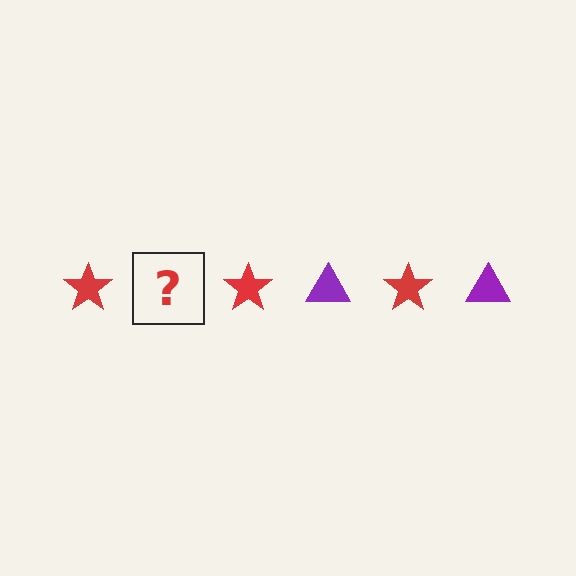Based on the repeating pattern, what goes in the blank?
The blank should be a purple triangle.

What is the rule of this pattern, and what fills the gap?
The rule is that the pattern alternates between red star and purple triangle. The gap should be filled with a purple triangle.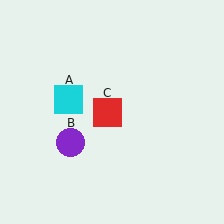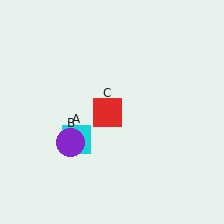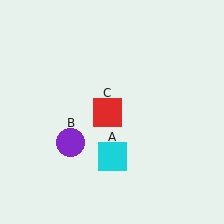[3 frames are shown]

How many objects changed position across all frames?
1 object changed position: cyan square (object A).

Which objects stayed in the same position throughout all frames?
Purple circle (object B) and red square (object C) remained stationary.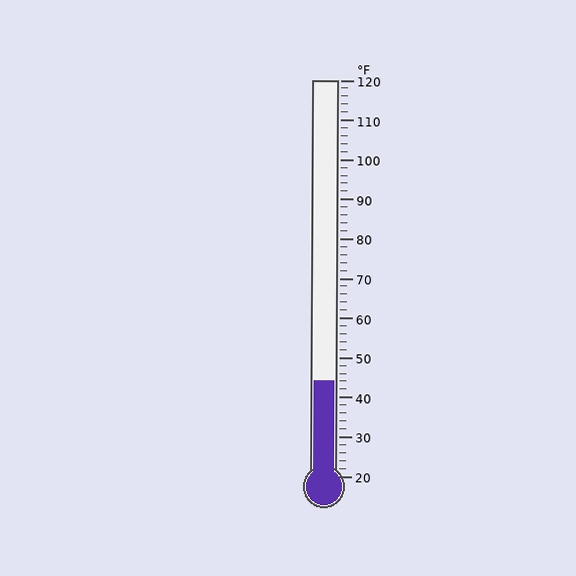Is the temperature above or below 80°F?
The temperature is below 80°F.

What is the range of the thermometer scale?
The thermometer scale ranges from 20°F to 120°F.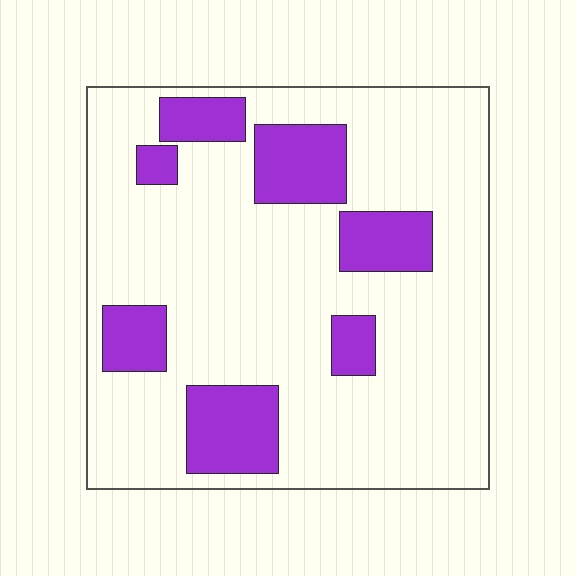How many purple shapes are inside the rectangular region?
7.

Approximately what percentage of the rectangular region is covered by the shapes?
Approximately 20%.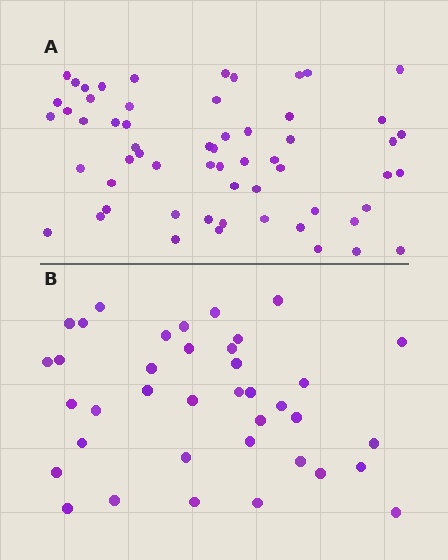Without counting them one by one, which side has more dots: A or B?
Region A (the top region) has more dots.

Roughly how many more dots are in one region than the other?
Region A has approximately 20 more dots than region B.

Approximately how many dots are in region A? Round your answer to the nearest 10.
About 60 dots. (The exact count is 59, which rounds to 60.)